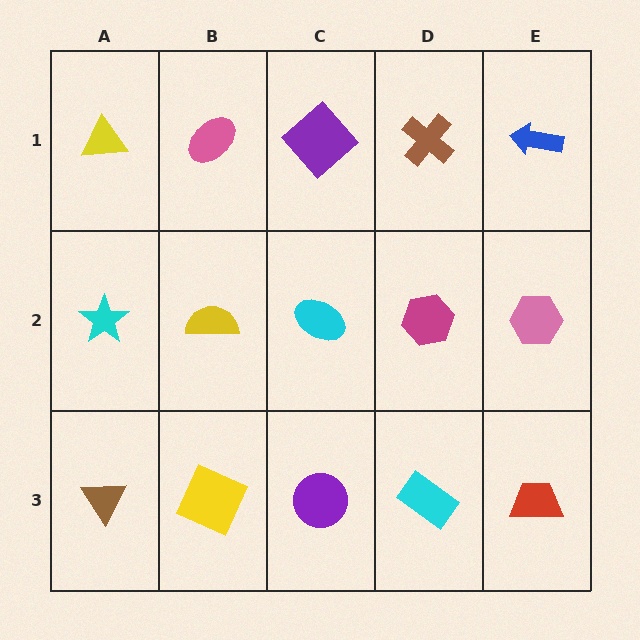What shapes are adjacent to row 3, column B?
A yellow semicircle (row 2, column B), a brown triangle (row 3, column A), a purple circle (row 3, column C).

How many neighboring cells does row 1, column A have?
2.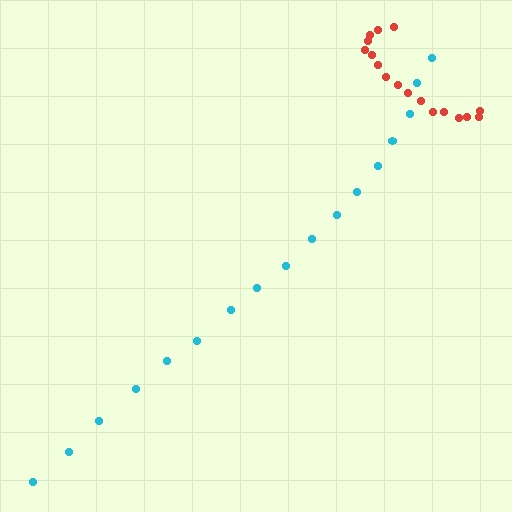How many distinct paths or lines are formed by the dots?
There are 2 distinct paths.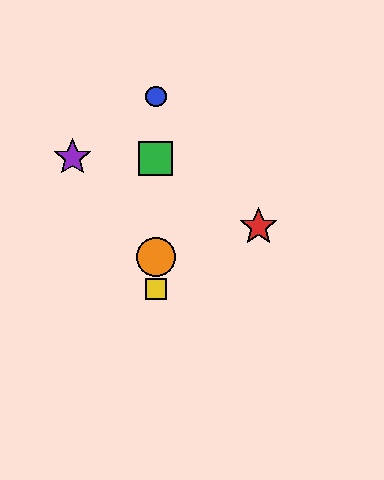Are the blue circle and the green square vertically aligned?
Yes, both are at x≈156.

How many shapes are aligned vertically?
4 shapes (the blue circle, the green square, the yellow square, the orange circle) are aligned vertically.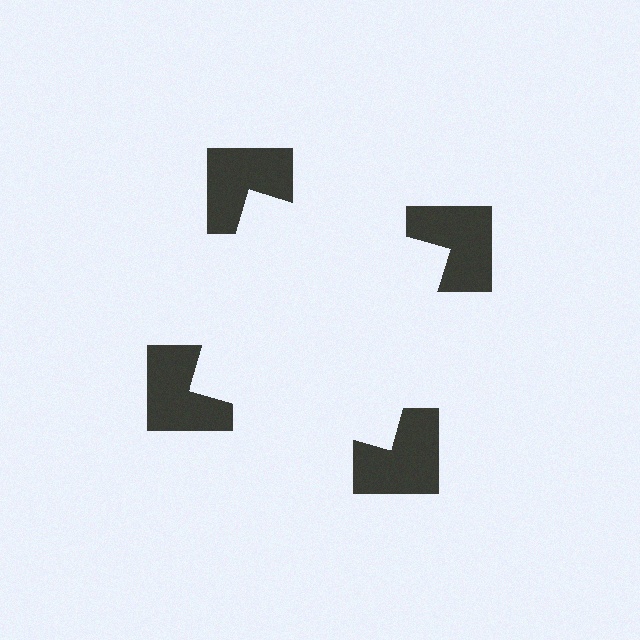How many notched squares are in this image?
There are 4 — one at each vertex of the illusory square.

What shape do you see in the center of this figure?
An illusory square — its edges are inferred from the aligned wedge cuts in the notched squares, not physically drawn.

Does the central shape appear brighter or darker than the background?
It typically appears slightly brighter than the background, even though no actual brightness change is drawn.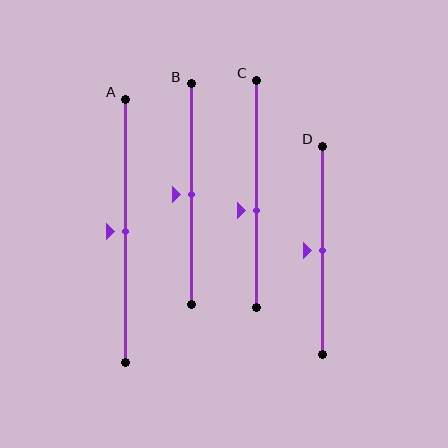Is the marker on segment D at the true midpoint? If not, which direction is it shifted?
Yes, the marker on segment D is at the true midpoint.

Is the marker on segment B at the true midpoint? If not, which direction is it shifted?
Yes, the marker on segment B is at the true midpoint.